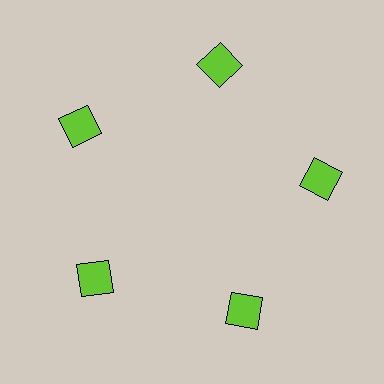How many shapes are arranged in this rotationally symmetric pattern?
There are 5 shapes, arranged in 5 groups of 1.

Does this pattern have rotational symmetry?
Yes, this pattern has 5-fold rotational symmetry. It looks the same after rotating 72 degrees around the center.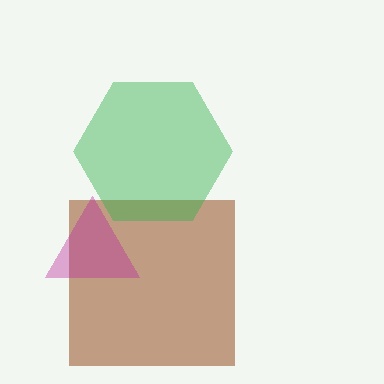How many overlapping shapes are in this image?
There are 3 overlapping shapes in the image.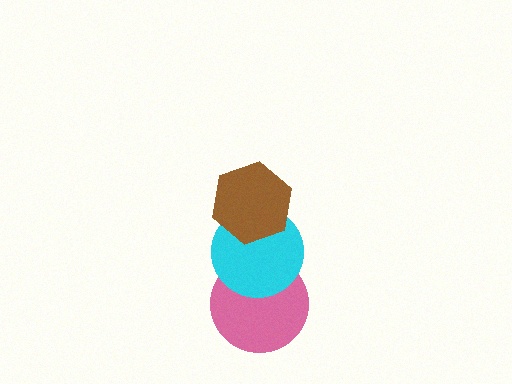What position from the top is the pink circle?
The pink circle is 3rd from the top.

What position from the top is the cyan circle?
The cyan circle is 2nd from the top.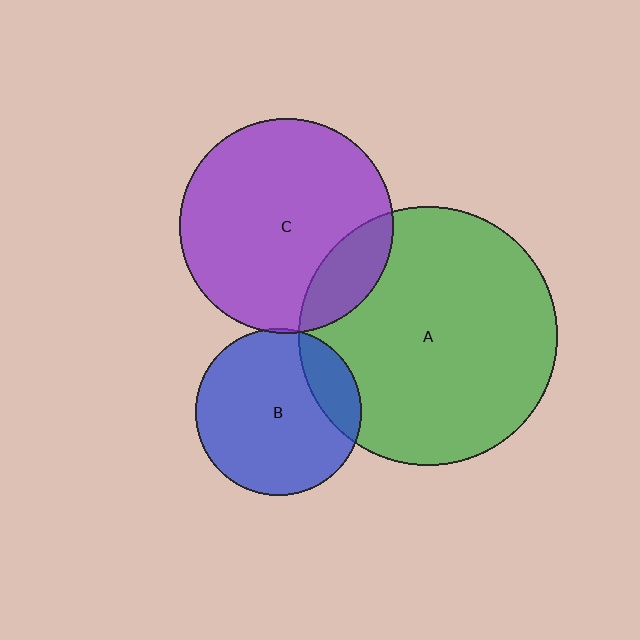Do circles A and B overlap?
Yes.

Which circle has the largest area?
Circle A (green).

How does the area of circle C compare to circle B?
Approximately 1.7 times.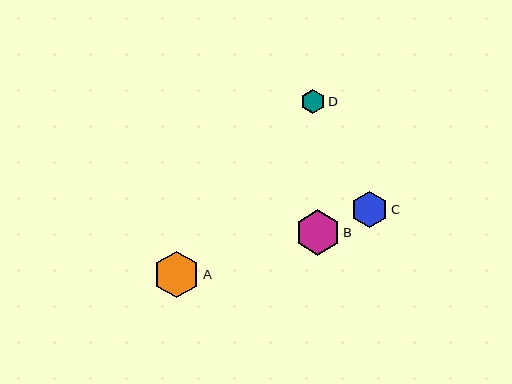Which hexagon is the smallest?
Hexagon D is the smallest with a size of approximately 24 pixels.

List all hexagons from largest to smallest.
From largest to smallest: A, B, C, D.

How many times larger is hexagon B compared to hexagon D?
Hexagon B is approximately 1.9 times the size of hexagon D.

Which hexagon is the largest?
Hexagon A is the largest with a size of approximately 46 pixels.